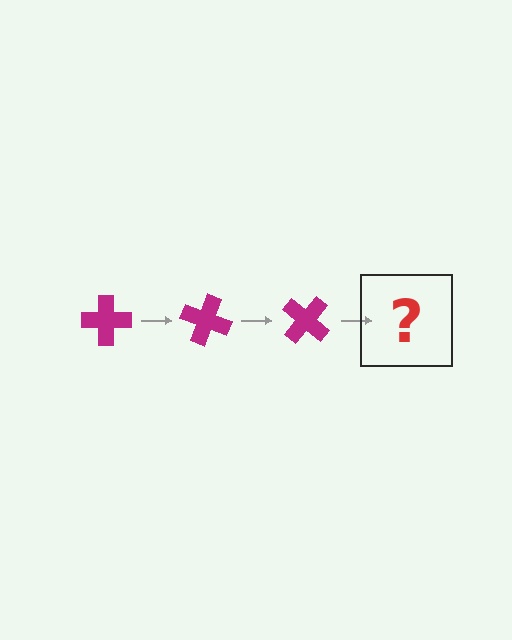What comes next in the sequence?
The next element should be a magenta cross rotated 60 degrees.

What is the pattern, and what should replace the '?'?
The pattern is that the cross rotates 20 degrees each step. The '?' should be a magenta cross rotated 60 degrees.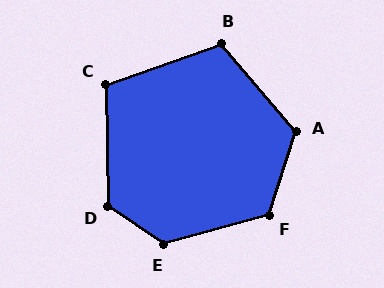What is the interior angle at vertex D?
Approximately 126 degrees (obtuse).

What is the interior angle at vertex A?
Approximately 122 degrees (obtuse).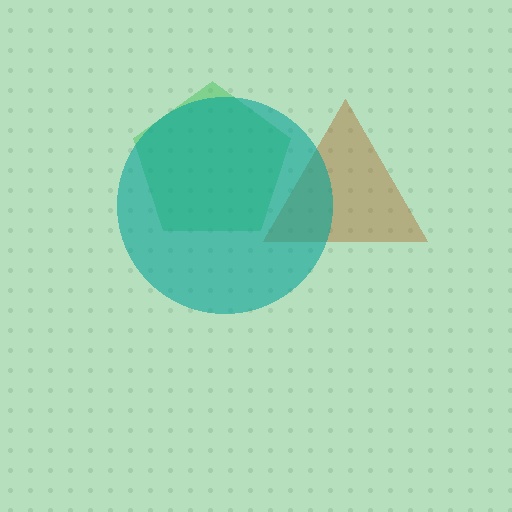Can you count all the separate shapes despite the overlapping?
Yes, there are 3 separate shapes.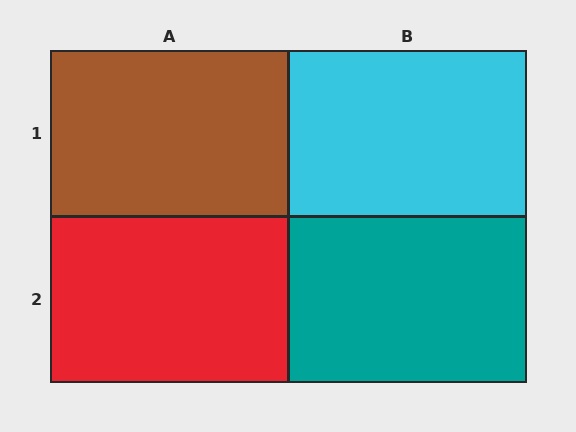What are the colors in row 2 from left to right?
Red, teal.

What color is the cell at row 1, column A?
Brown.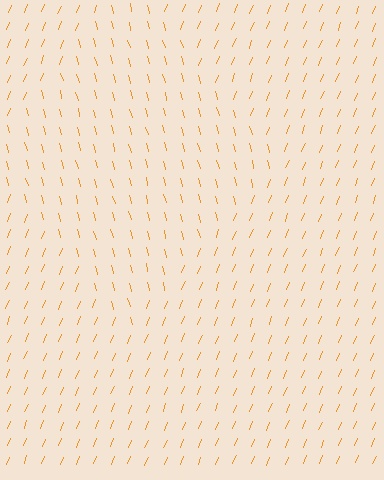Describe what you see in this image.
The image is filled with small orange line segments. A diamond region in the image has lines oriented differently from the surrounding lines, creating a visible texture boundary.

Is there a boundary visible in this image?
Yes, there is a texture boundary formed by a change in line orientation.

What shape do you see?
I see a diamond.